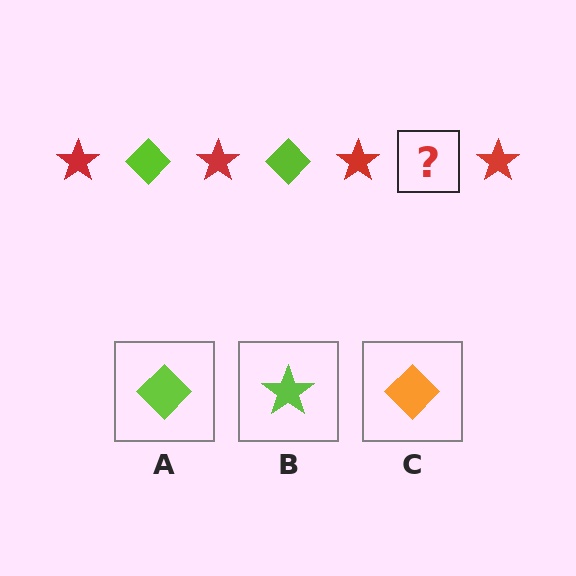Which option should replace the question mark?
Option A.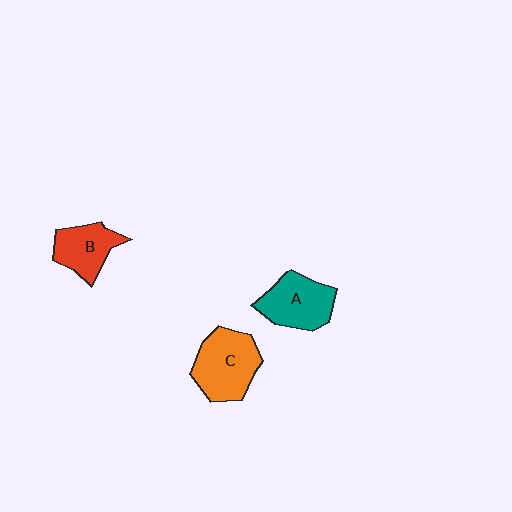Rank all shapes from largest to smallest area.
From largest to smallest: C (orange), A (teal), B (red).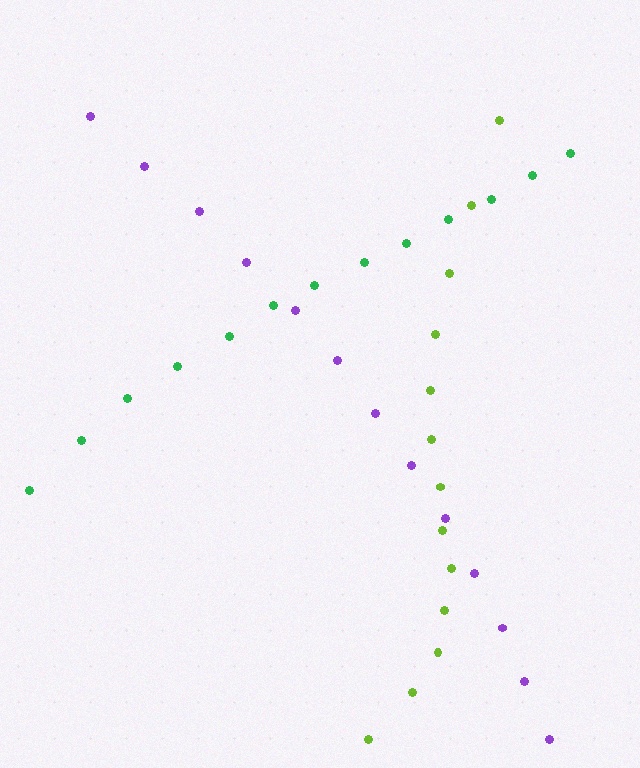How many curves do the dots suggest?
There are 3 distinct paths.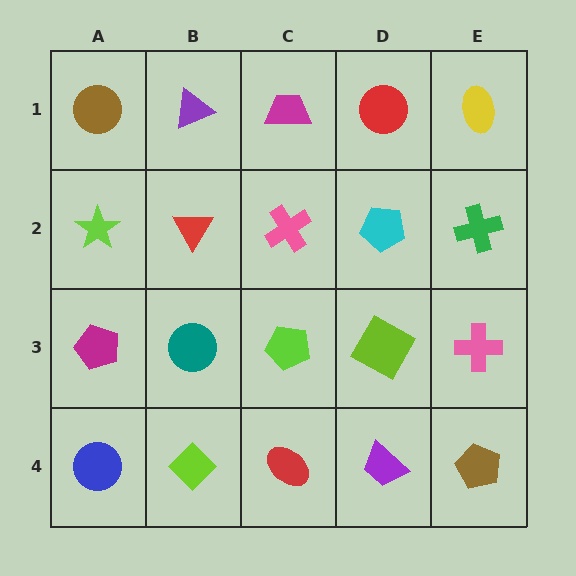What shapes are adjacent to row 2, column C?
A magenta trapezoid (row 1, column C), a lime pentagon (row 3, column C), a red triangle (row 2, column B), a cyan pentagon (row 2, column D).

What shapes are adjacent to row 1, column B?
A red triangle (row 2, column B), a brown circle (row 1, column A), a magenta trapezoid (row 1, column C).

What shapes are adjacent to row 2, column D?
A red circle (row 1, column D), a lime square (row 3, column D), a pink cross (row 2, column C), a green cross (row 2, column E).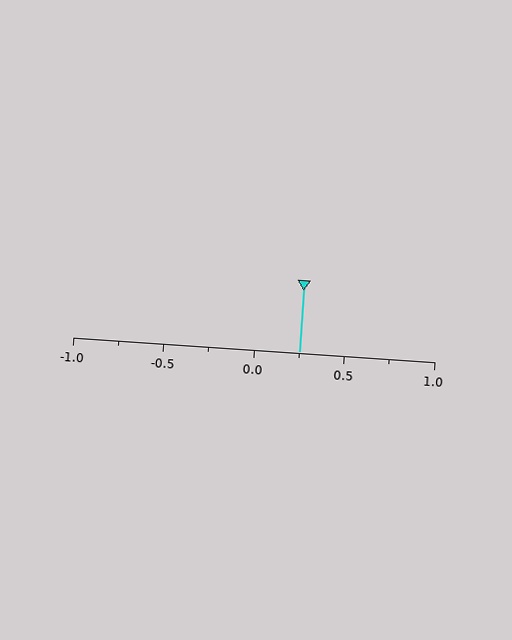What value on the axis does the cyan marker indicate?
The marker indicates approximately 0.25.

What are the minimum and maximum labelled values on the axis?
The axis runs from -1.0 to 1.0.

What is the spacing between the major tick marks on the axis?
The major ticks are spaced 0.5 apart.